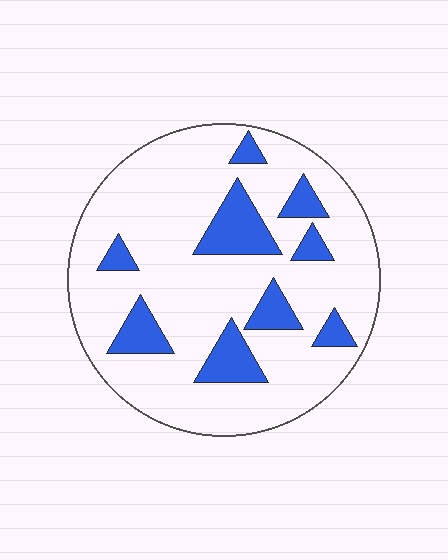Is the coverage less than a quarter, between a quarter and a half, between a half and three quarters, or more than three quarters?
Less than a quarter.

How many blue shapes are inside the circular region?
9.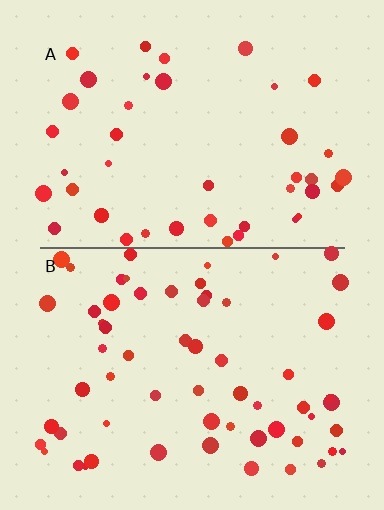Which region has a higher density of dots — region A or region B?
B (the bottom).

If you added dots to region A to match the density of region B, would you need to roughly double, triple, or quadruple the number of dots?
Approximately double.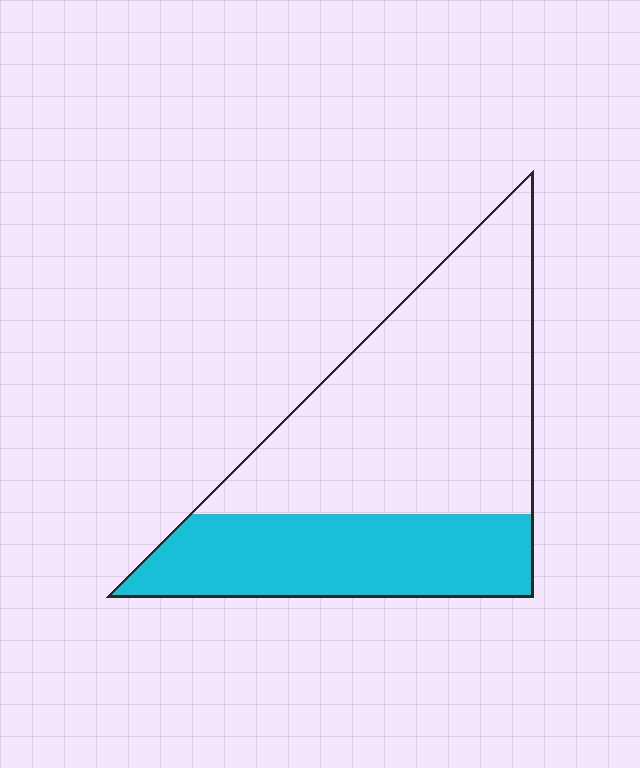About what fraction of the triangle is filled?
About one third (1/3).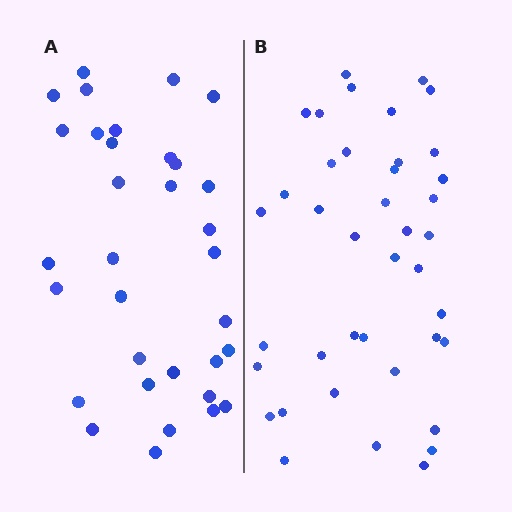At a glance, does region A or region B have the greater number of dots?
Region B (the right region) has more dots.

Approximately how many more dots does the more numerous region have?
Region B has roughly 8 or so more dots than region A.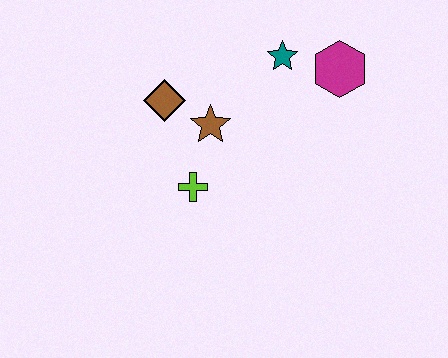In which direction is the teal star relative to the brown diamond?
The teal star is to the right of the brown diamond.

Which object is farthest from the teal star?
The lime cross is farthest from the teal star.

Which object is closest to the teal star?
The magenta hexagon is closest to the teal star.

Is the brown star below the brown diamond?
Yes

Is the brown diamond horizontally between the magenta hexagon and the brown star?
No